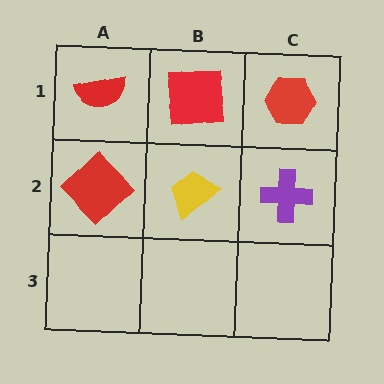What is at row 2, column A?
A red diamond.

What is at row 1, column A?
A red semicircle.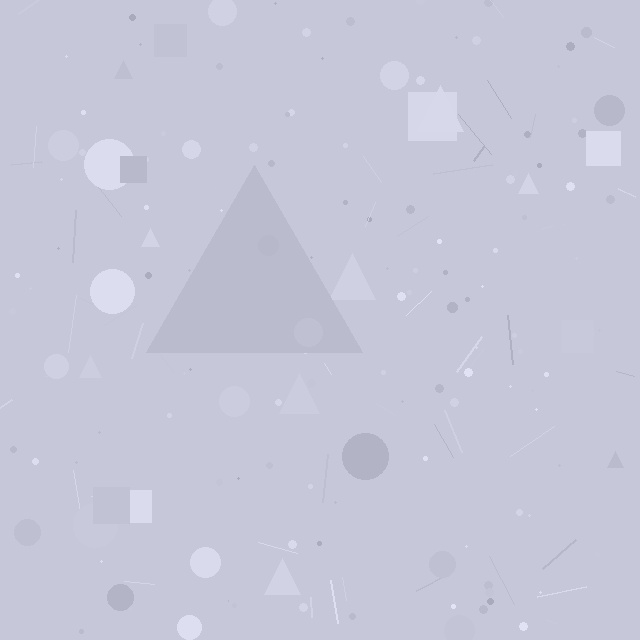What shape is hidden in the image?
A triangle is hidden in the image.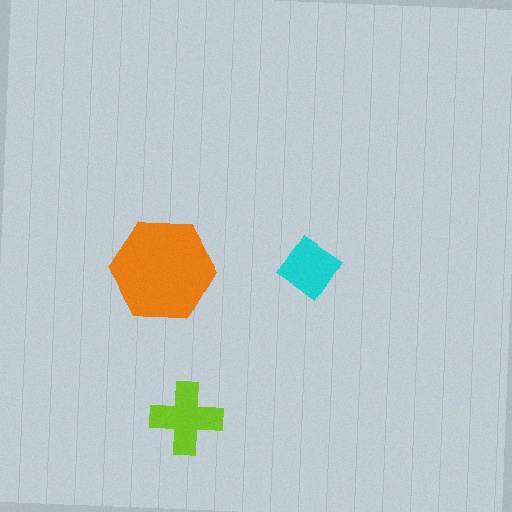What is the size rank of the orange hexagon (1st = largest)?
1st.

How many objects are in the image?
There are 3 objects in the image.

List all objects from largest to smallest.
The orange hexagon, the lime cross, the cyan diamond.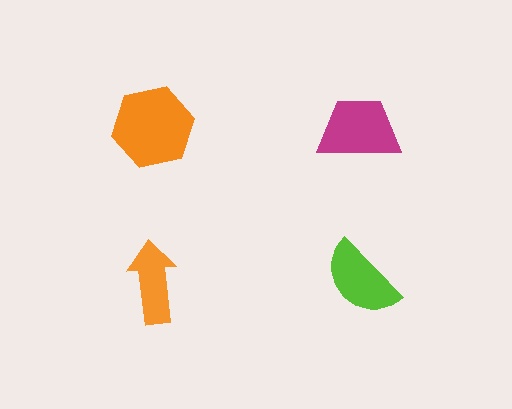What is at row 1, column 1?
An orange hexagon.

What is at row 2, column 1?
An orange arrow.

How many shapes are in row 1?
2 shapes.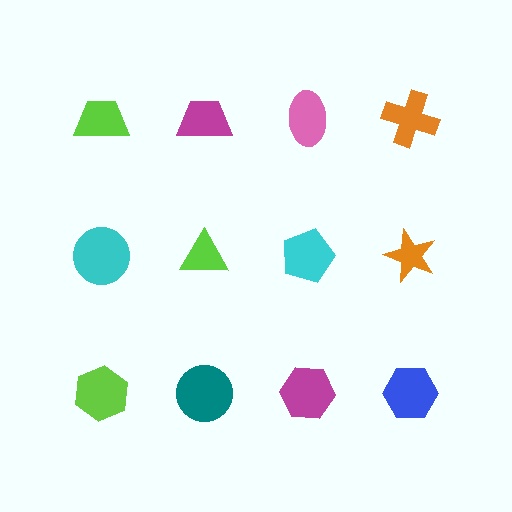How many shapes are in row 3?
4 shapes.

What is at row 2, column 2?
A lime triangle.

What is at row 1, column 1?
A lime trapezoid.